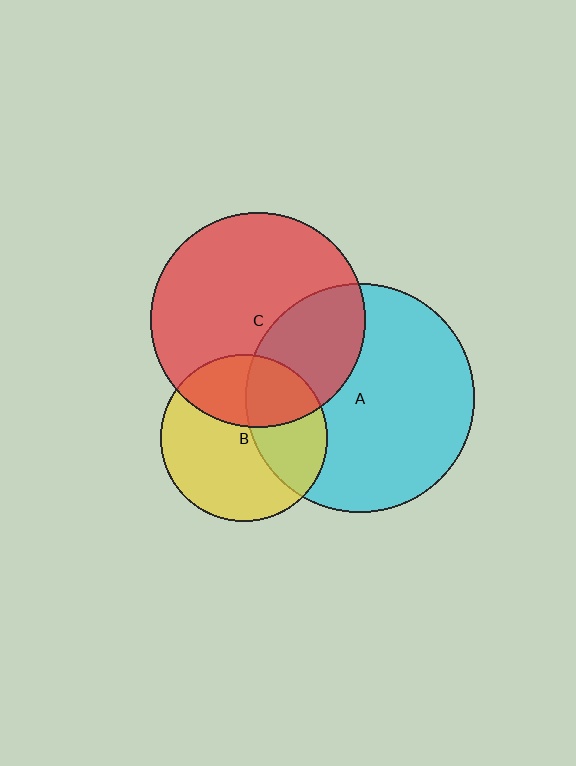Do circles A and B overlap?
Yes.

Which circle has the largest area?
Circle A (cyan).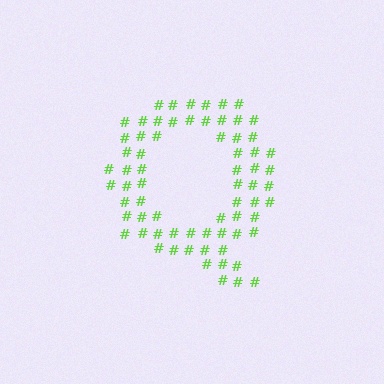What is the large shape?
The large shape is the letter Q.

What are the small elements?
The small elements are hash symbols.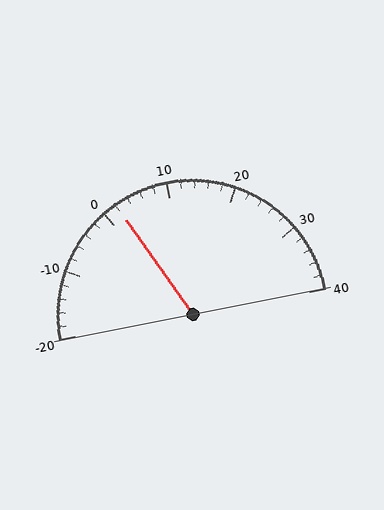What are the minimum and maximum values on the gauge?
The gauge ranges from -20 to 40.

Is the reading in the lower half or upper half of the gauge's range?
The reading is in the lower half of the range (-20 to 40).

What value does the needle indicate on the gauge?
The needle indicates approximately 2.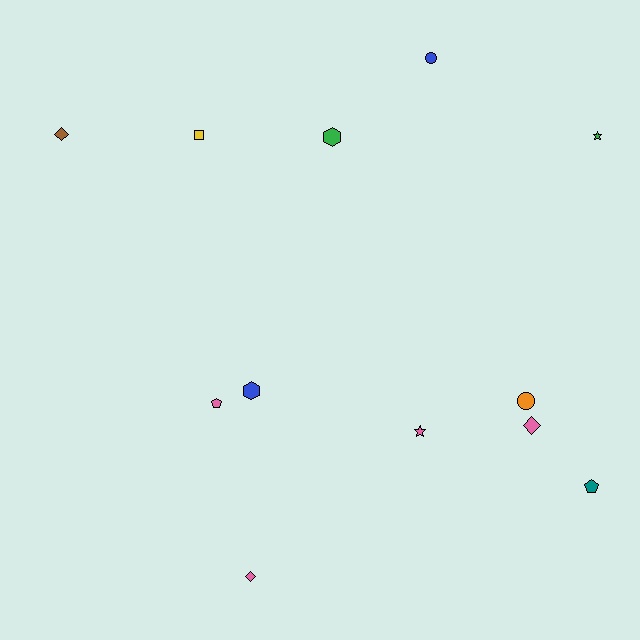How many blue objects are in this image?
There are 2 blue objects.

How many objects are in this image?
There are 12 objects.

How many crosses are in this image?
There are no crosses.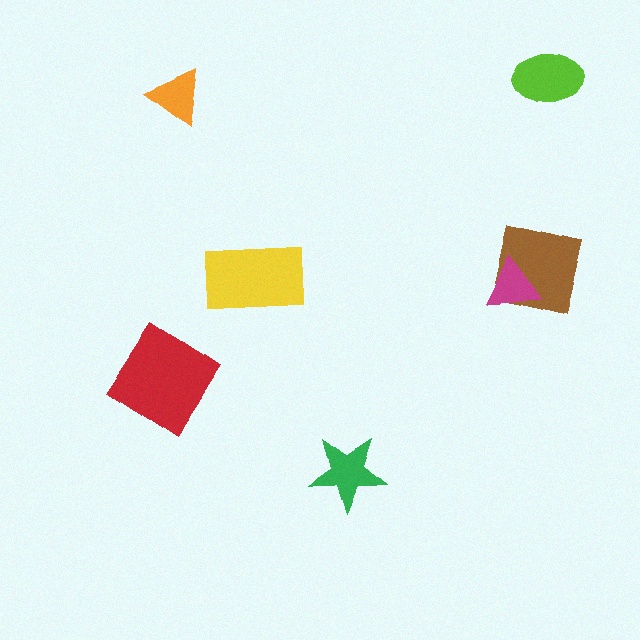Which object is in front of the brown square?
The magenta triangle is in front of the brown square.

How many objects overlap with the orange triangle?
0 objects overlap with the orange triangle.